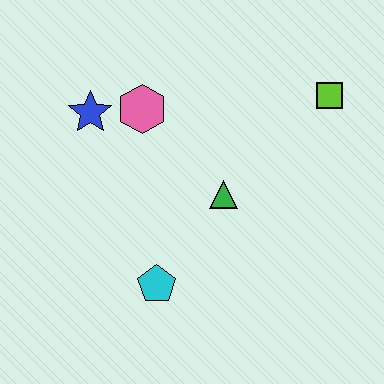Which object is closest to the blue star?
The pink hexagon is closest to the blue star.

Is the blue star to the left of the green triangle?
Yes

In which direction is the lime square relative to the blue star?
The lime square is to the right of the blue star.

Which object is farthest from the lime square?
The cyan pentagon is farthest from the lime square.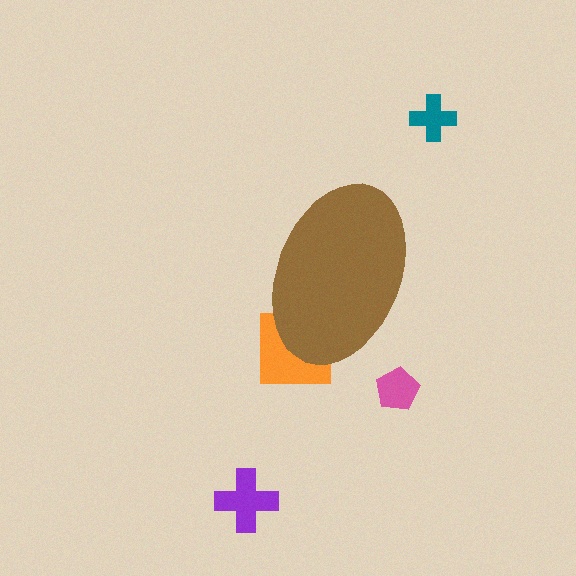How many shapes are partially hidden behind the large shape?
2 shapes are partially hidden.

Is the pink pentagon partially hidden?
No, the pink pentagon is fully visible.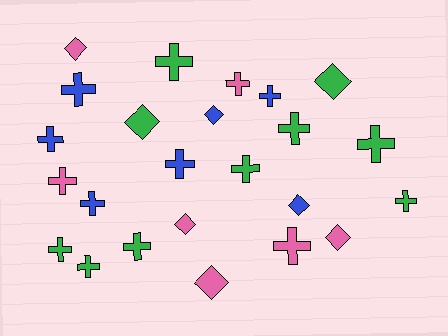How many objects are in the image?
There are 24 objects.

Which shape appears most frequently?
Cross, with 16 objects.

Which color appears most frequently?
Green, with 10 objects.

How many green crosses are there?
There are 8 green crosses.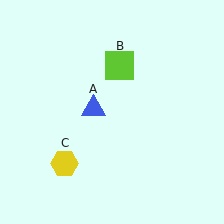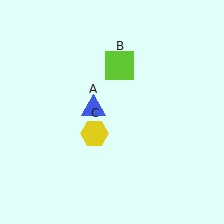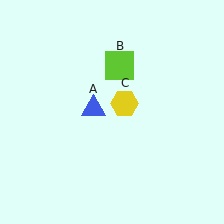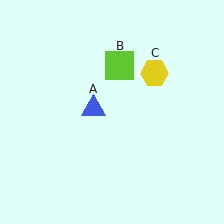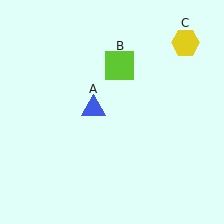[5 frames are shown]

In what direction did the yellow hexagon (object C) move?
The yellow hexagon (object C) moved up and to the right.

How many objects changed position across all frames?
1 object changed position: yellow hexagon (object C).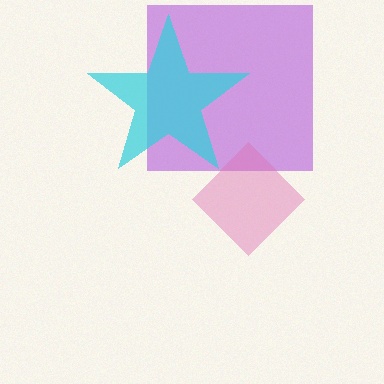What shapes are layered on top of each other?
The layered shapes are: a purple square, a pink diamond, a cyan star.